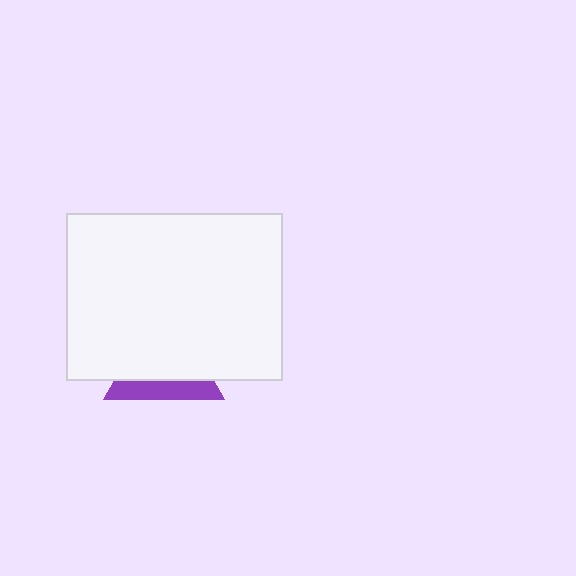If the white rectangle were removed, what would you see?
You would see the complete purple triangle.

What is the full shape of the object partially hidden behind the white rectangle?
The partially hidden object is a purple triangle.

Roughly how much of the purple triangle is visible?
A small part of it is visible (roughly 31%).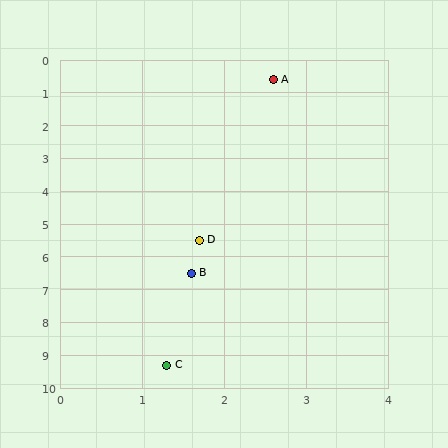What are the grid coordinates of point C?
Point C is at approximately (1.3, 9.3).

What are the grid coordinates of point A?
Point A is at approximately (2.6, 0.6).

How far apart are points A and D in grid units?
Points A and D are about 5.0 grid units apart.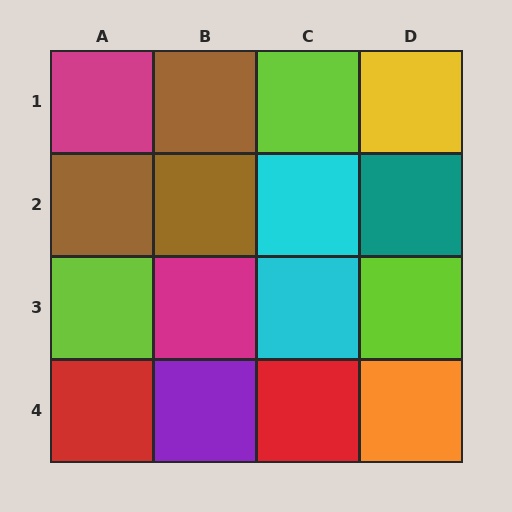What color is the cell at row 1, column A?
Magenta.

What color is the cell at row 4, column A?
Red.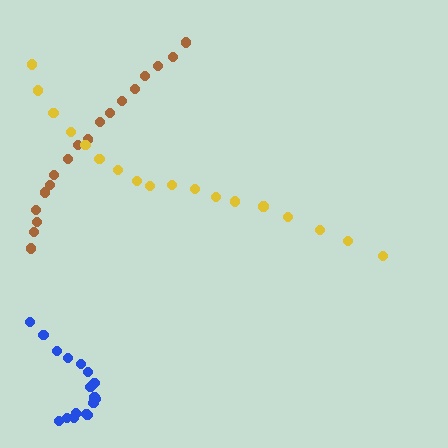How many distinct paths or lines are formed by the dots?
There are 3 distinct paths.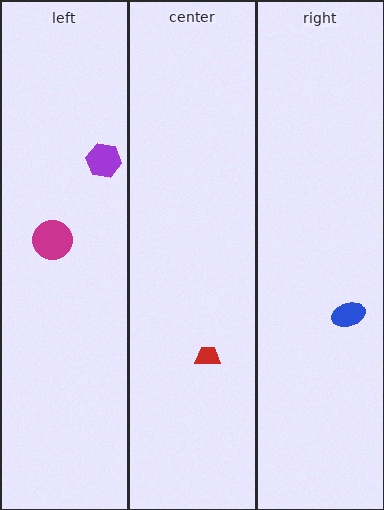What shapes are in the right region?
The blue ellipse.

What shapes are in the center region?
The red trapezoid.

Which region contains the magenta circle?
The left region.